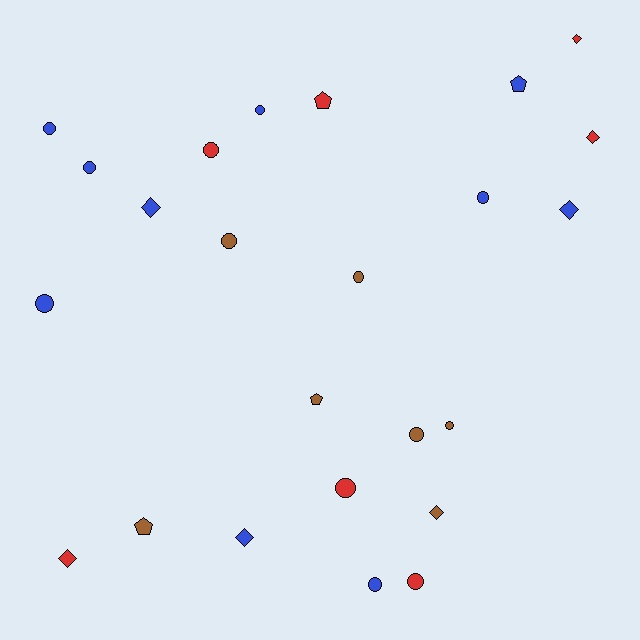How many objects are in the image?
There are 24 objects.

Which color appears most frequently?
Blue, with 10 objects.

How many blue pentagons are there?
There is 1 blue pentagon.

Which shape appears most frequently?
Circle, with 13 objects.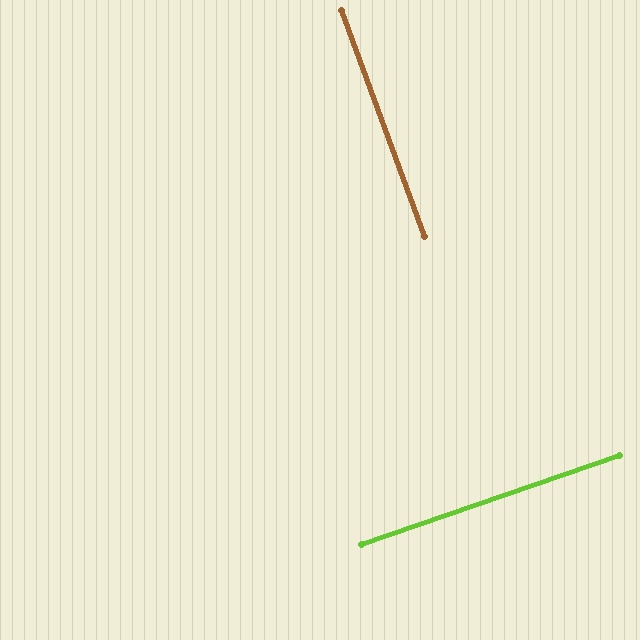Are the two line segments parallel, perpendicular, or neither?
Perpendicular — they meet at approximately 89°.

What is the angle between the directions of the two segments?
Approximately 89 degrees.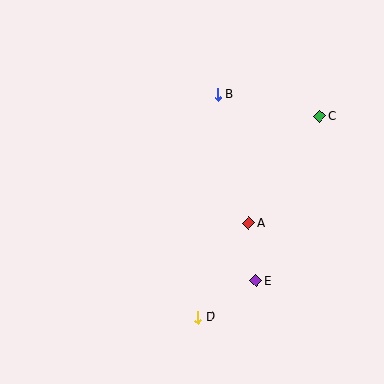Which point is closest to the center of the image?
Point A at (249, 223) is closest to the center.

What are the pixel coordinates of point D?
Point D is at (198, 317).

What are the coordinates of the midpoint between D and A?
The midpoint between D and A is at (223, 270).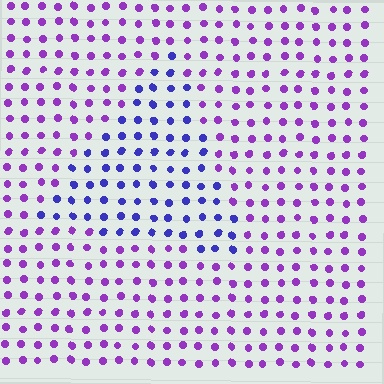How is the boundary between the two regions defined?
The boundary is defined purely by a slight shift in hue (about 40 degrees). Spacing, size, and orientation are identical on both sides.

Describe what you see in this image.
The image is filled with small purple elements in a uniform arrangement. A triangle-shaped region is visible where the elements are tinted to a slightly different hue, forming a subtle color boundary.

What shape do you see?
I see a triangle.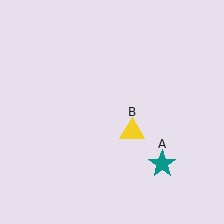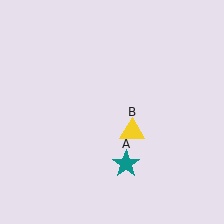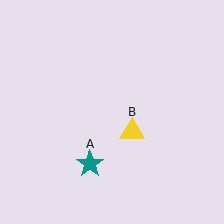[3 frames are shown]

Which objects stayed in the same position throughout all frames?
Yellow triangle (object B) remained stationary.